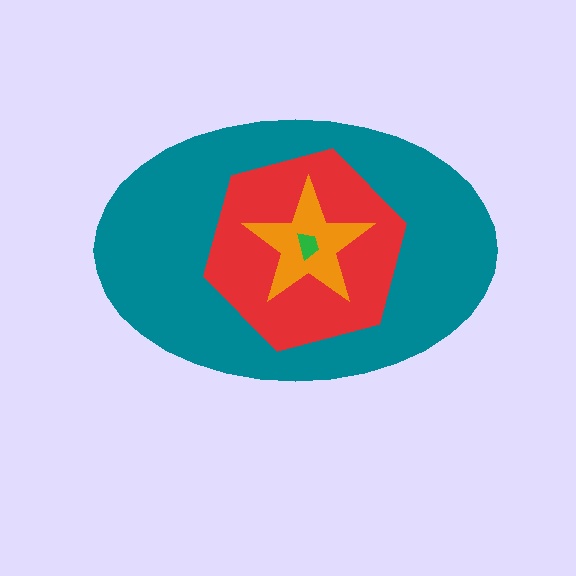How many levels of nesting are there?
4.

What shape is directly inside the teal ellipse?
The red hexagon.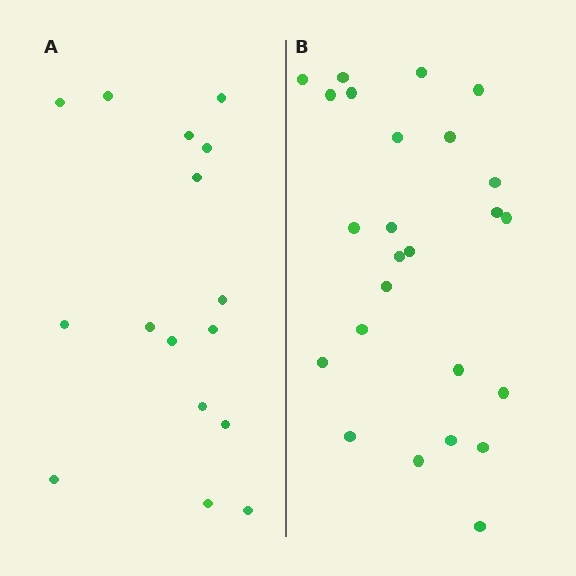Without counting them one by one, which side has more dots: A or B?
Region B (the right region) has more dots.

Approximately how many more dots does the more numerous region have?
Region B has roughly 8 or so more dots than region A.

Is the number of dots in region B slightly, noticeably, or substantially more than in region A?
Region B has substantially more. The ratio is roughly 1.6 to 1.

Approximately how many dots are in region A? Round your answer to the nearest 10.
About 20 dots. (The exact count is 16, which rounds to 20.)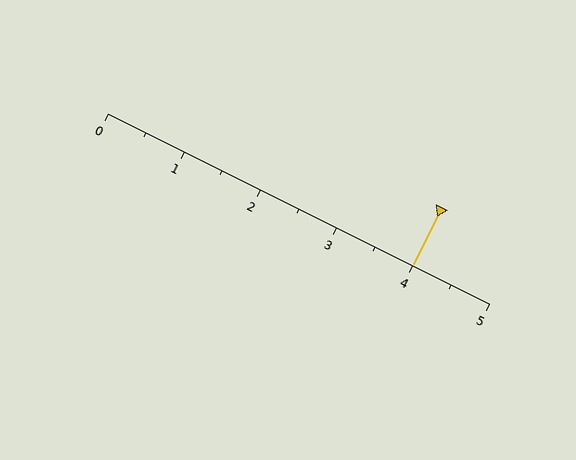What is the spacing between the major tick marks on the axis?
The major ticks are spaced 1 apart.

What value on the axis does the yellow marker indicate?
The marker indicates approximately 4.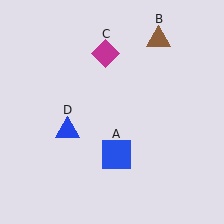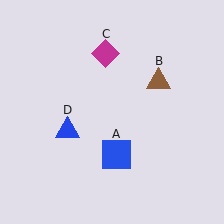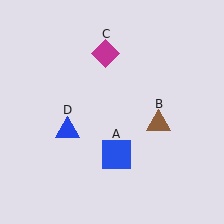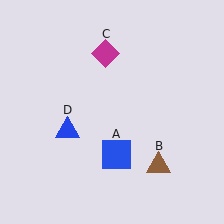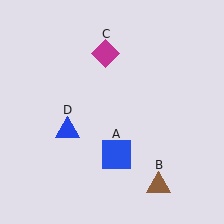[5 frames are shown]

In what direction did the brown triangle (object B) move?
The brown triangle (object B) moved down.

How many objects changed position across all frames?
1 object changed position: brown triangle (object B).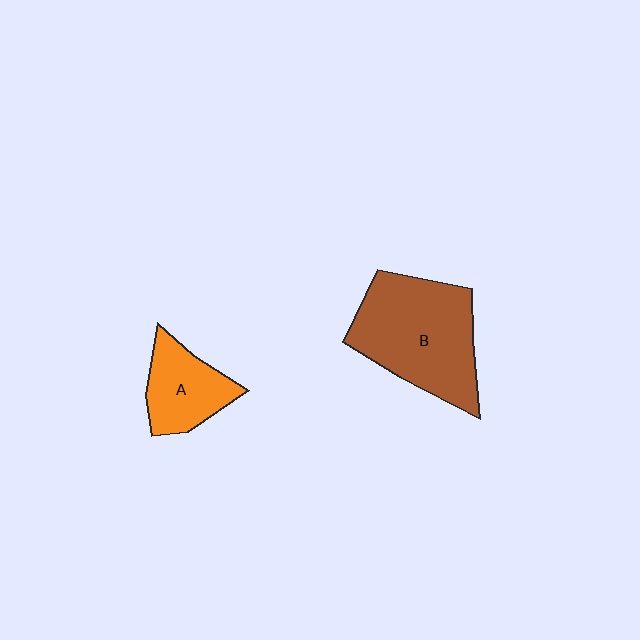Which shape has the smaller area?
Shape A (orange).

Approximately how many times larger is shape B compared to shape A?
Approximately 2.0 times.